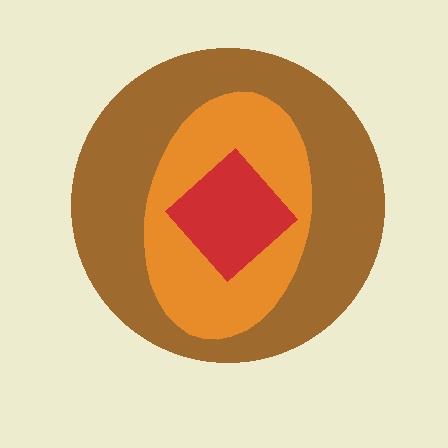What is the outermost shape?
The brown circle.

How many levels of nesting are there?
3.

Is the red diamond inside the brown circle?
Yes.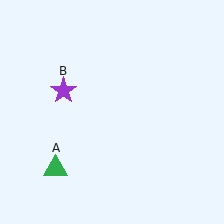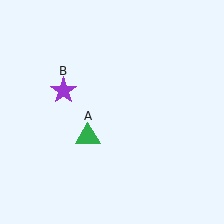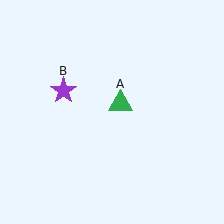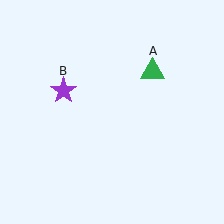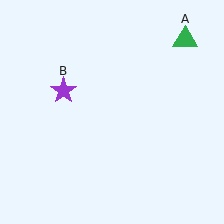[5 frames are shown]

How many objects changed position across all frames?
1 object changed position: green triangle (object A).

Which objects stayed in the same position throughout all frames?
Purple star (object B) remained stationary.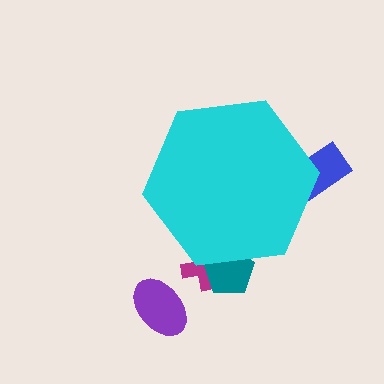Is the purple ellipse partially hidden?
No, the purple ellipse is fully visible.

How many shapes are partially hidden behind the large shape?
3 shapes are partially hidden.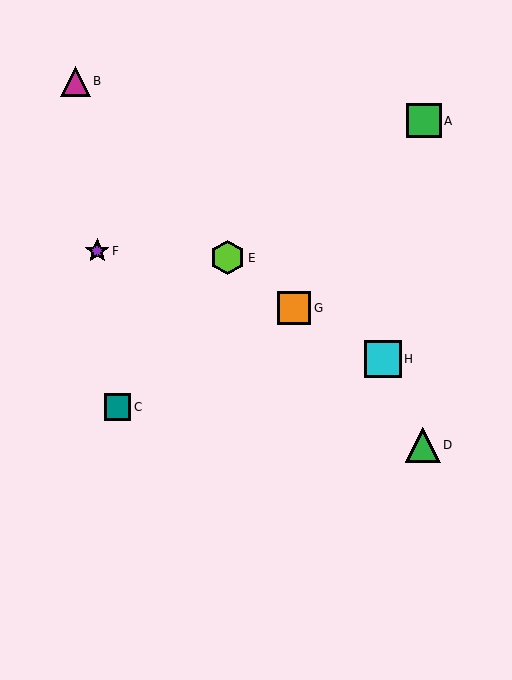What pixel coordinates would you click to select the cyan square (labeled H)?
Click at (383, 359) to select the cyan square H.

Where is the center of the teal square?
The center of the teal square is at (118, 407).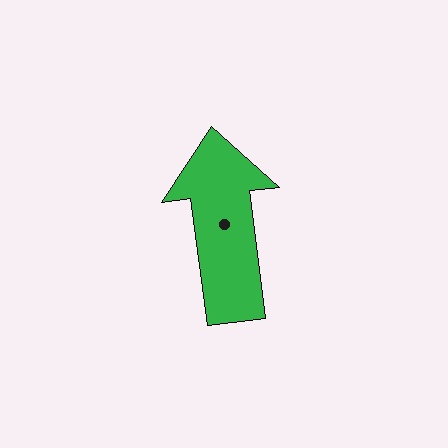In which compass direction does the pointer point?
North.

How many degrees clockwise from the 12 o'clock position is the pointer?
Approximately 353 degrees.